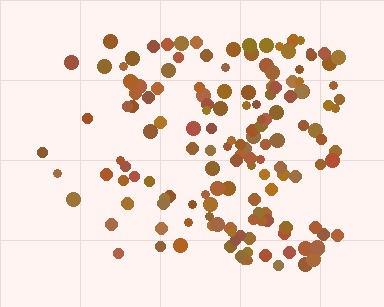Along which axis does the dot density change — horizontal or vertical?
Horizontal.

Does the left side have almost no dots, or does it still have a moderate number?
Still a moderate number, just noticeably fewer than the right.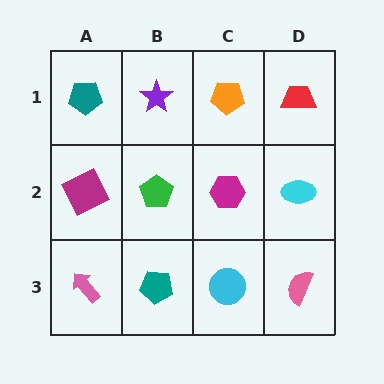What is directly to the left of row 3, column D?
A cyan circle.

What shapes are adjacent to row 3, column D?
A cyan ellipse (row 2, column D), a cyan circle (row 3, column C).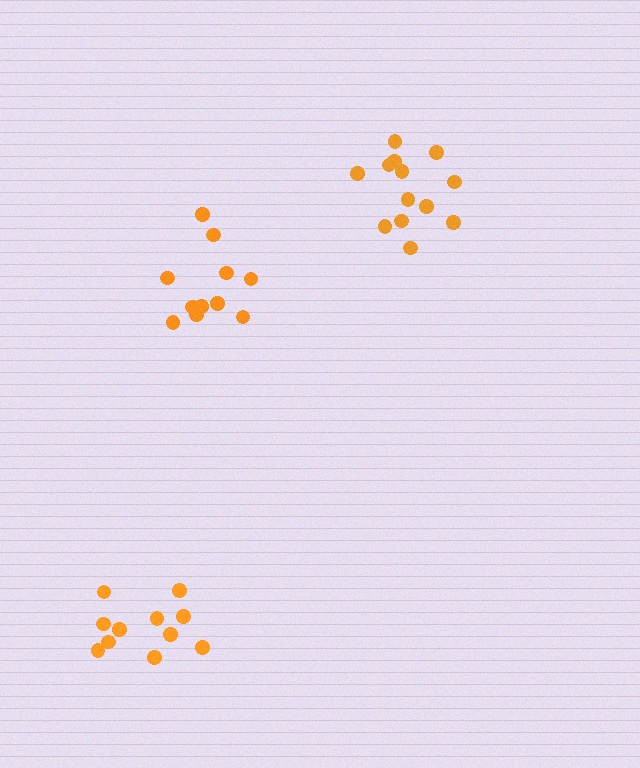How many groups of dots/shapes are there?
There are 3 groups.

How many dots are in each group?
Group 1: 11 dots, Group 2: 11 dots, Group 3: 13 dots (35 total).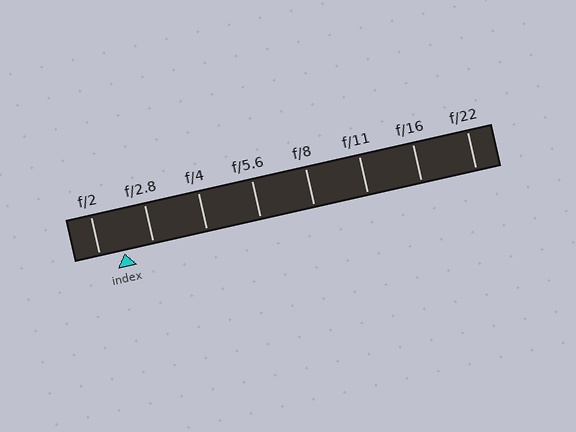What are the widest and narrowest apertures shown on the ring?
The widest aperture shown is f/2 and the narrowest is f/22.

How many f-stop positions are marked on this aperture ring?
There are 8 f-stop positions marked.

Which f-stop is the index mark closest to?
The index mark is closest to f/2.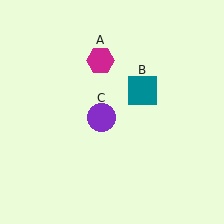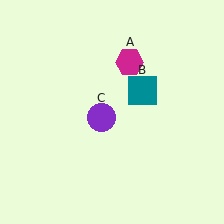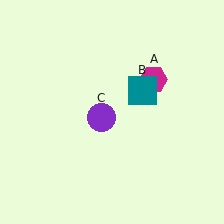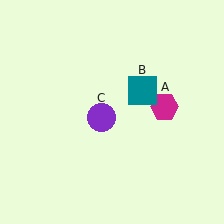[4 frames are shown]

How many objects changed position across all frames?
1 object changed position: magenta hexagon (object A).